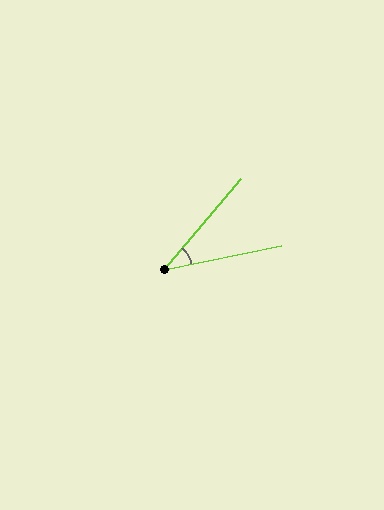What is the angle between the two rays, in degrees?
Approximately 39 degrees.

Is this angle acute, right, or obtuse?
It is acute.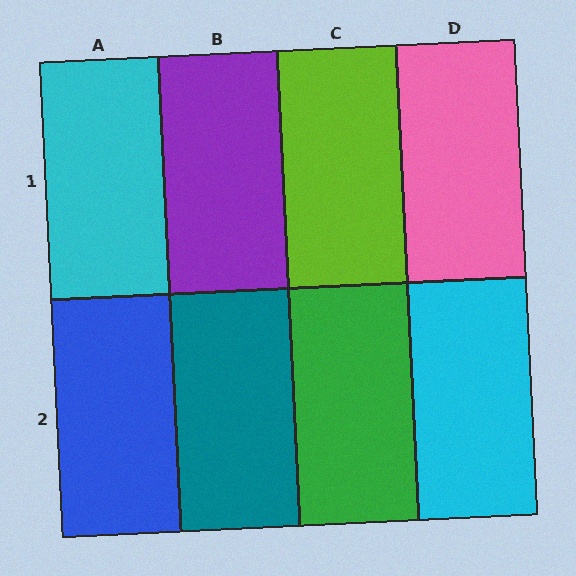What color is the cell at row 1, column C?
Lime.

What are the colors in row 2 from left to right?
Blue, teal, green, cyan.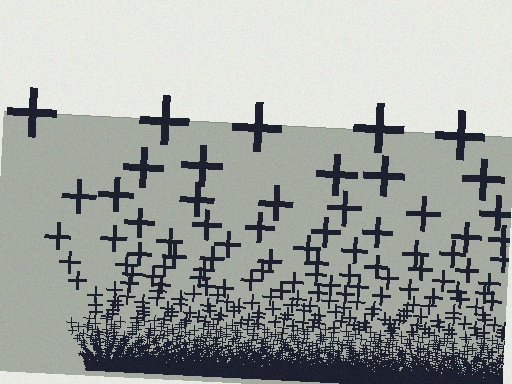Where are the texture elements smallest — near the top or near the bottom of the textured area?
Near the bottom.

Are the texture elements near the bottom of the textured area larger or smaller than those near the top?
Smaller. The gradient is inverted — elements near the bottom are smaller and denser.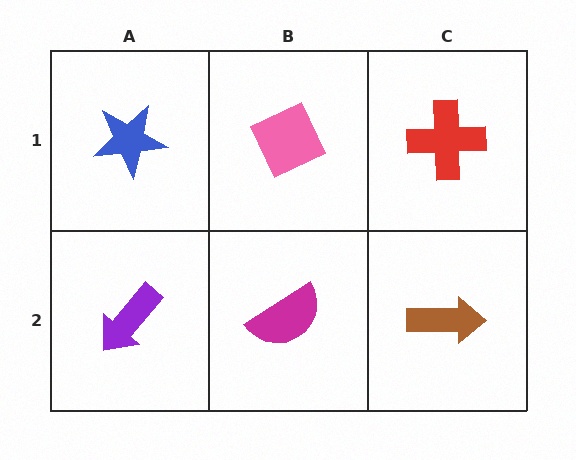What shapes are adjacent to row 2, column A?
A blue star (row 1, column A), a magenta semicircle (row 2, column B).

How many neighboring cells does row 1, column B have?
3.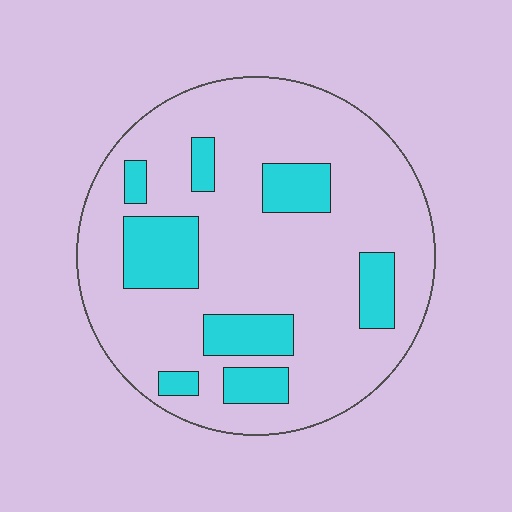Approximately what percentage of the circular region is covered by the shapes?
Approximately 20%.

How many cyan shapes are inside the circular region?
8.